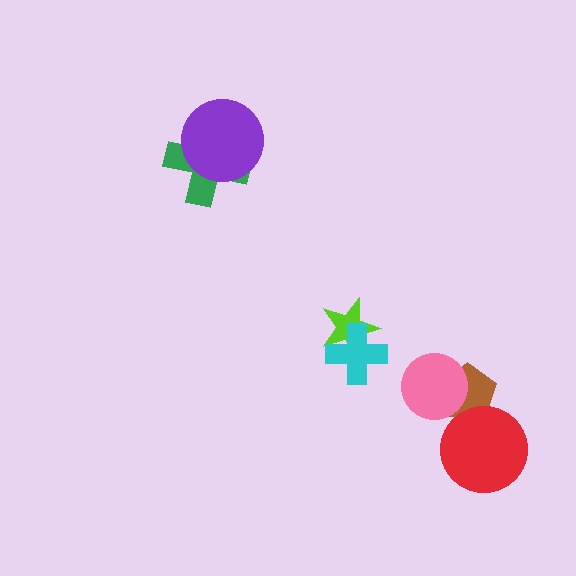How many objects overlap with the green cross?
1 object overlaps with the green cross.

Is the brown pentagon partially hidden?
Yes, it is partially covered by another shape.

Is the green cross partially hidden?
Yes, it is partially covered by another shape.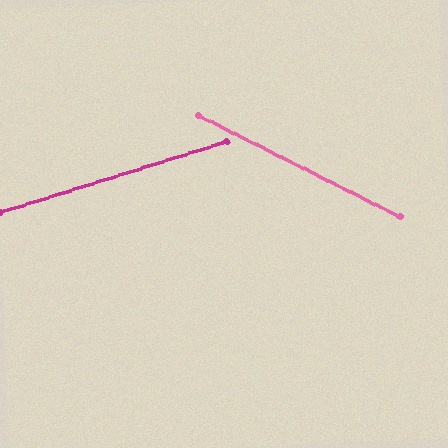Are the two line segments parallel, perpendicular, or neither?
Neither parallel nor perpendicular — they differ by about 44°.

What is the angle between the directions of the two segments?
Approximately 44 degrees.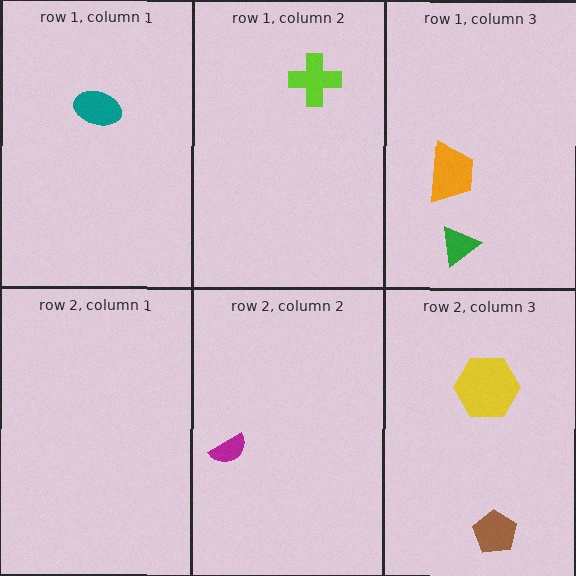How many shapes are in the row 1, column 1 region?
1.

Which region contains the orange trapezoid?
The row 1, column 3 region.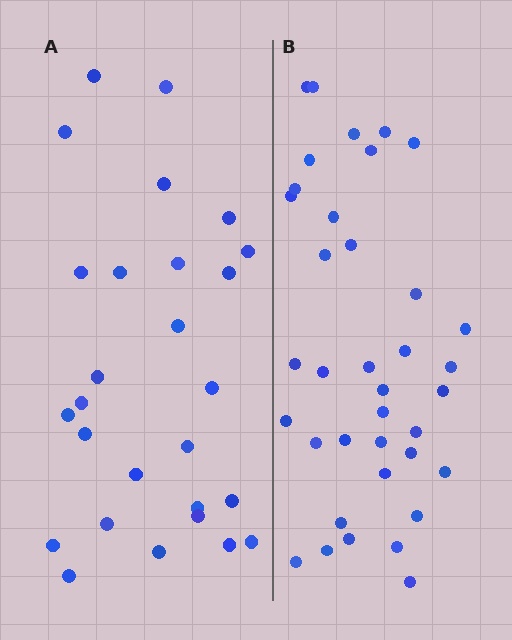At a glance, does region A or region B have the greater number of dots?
Region B (the right region) has more dots.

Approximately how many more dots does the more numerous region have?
Region B has roughly 10 or so more dots than region A.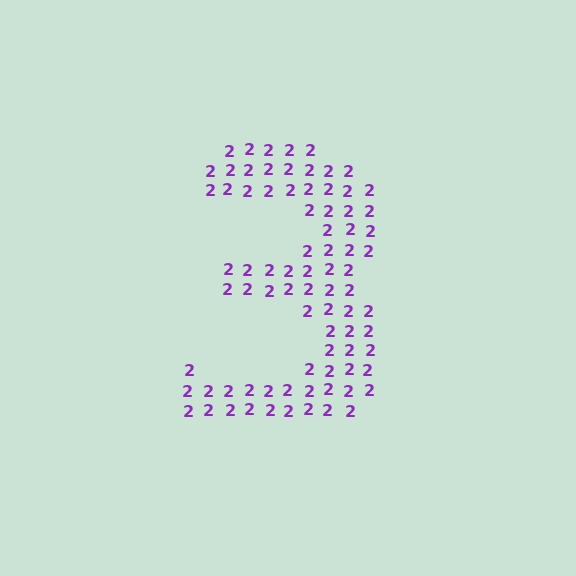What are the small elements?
The small elements are digit 2's.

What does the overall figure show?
The overall figure shows the digit 3.